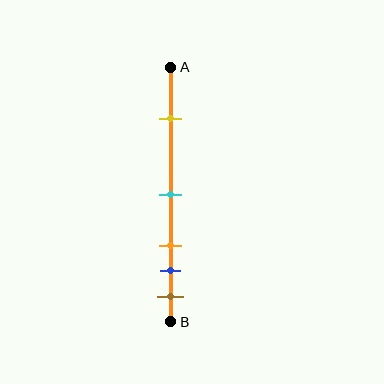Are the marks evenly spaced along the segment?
No, the marks are not evenly spaced.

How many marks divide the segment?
There are 5 marks dividing the segment.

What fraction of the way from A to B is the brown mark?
The brown mark is approximately 90% (0.9) of the way from A to B.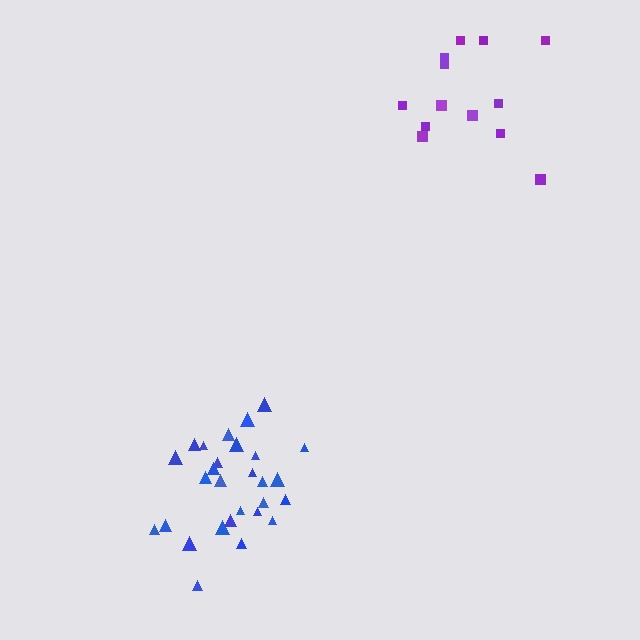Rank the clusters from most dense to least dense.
blue, purple.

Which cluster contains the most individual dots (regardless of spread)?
Blue (28).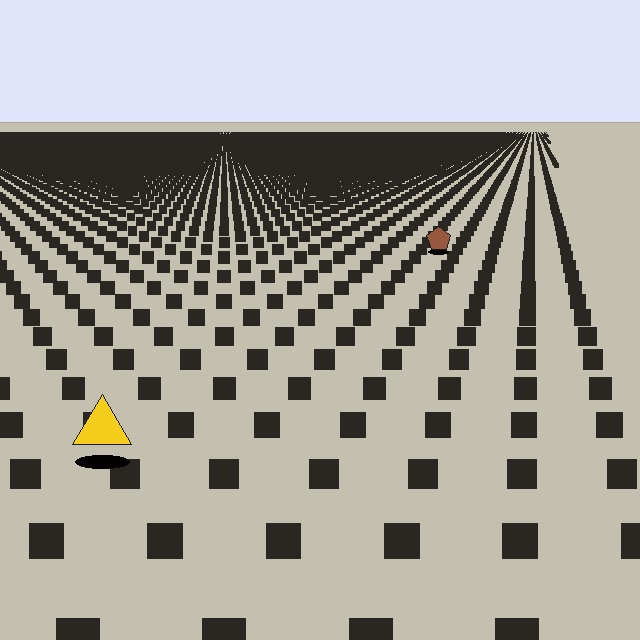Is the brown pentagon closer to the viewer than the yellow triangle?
No. The yellow triangle is closer — you can tell from the texture gradient: the ground texture is coarser near it.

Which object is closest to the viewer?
The yellow triangle is closest. The texture marks near it are larger and more spread out.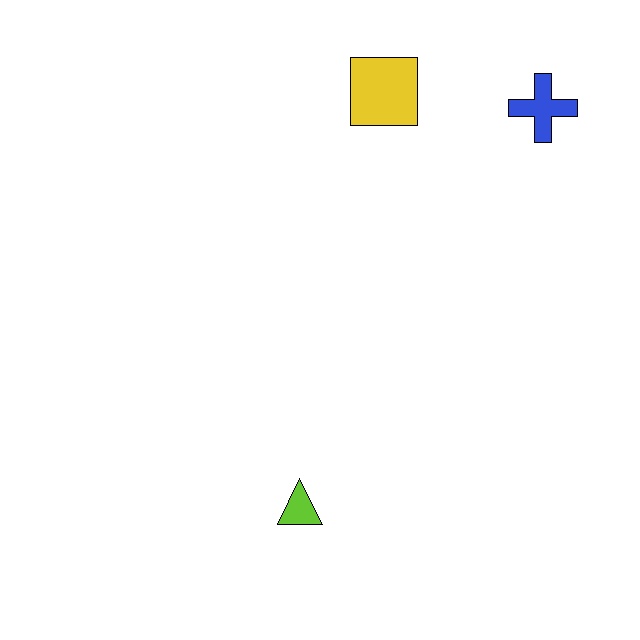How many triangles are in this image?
There is 1 triangle.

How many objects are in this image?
There are 3 objects.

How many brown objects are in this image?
There are no brown objects.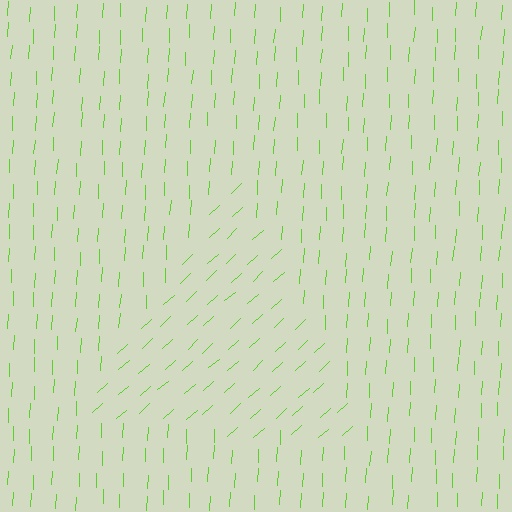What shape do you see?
I see a triangle.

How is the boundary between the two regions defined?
The boundary is defined purely by a change in line orientation (approximately 45 degrees difference). All lines are the same color and thickness.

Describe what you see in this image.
The image is filled with small lime line segments. A triangle region in the image has lines oriented differently from the surrounding lines, creating a visible texture boundary.